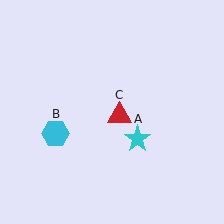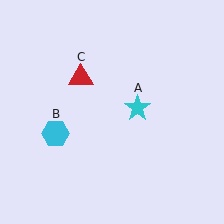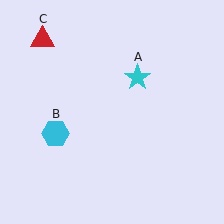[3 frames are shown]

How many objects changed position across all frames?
2 objects changed position: cyan star (object A), red triangle (object C).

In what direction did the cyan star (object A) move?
The cyan star (object A) moved up.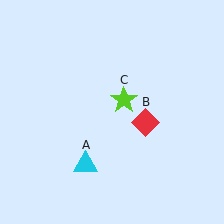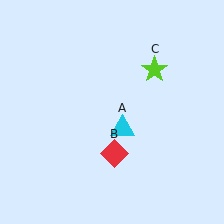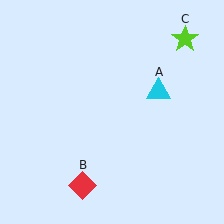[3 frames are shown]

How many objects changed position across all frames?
3 objects changed position: cyan triangle (object A), red diamond (object B), lime star (object C).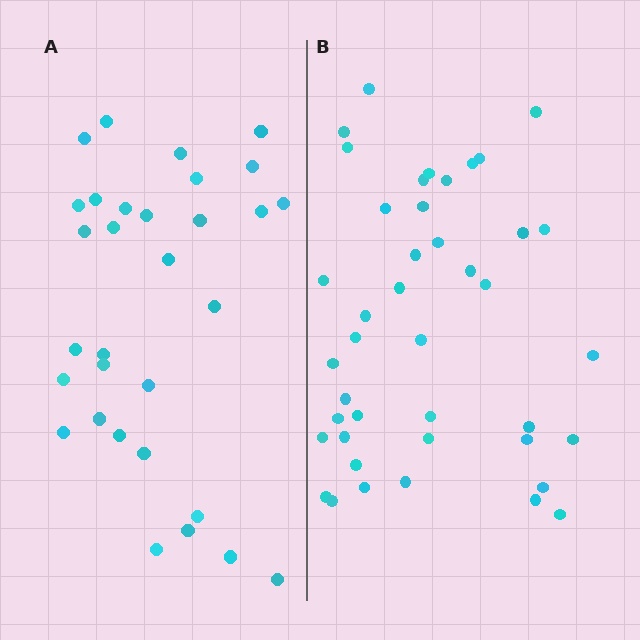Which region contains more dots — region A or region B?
Region B (the right region) has more dots.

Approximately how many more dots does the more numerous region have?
Region B has roughly 12 or so more dots than region A.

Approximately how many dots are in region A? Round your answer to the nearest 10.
About 30 dots. (The exact count is 31, which rounds to 30.)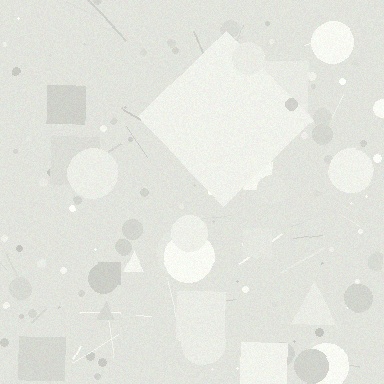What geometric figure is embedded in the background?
A diamond is embedded in the background.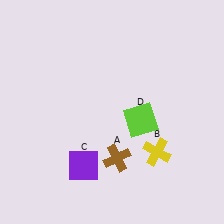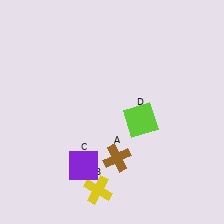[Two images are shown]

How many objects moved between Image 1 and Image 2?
1 object moved between the two images.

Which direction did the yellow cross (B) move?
The yellow cross (B) moved left.